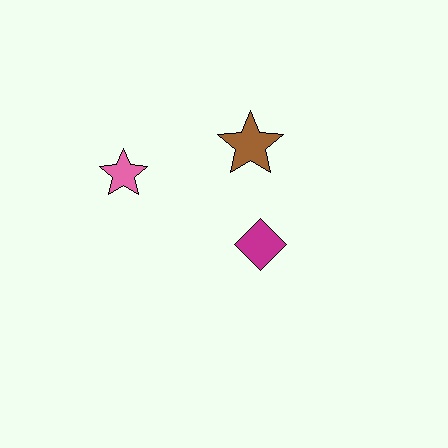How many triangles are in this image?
There are no triangles.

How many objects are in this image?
There are 3 objects.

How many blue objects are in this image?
There are no blue objects.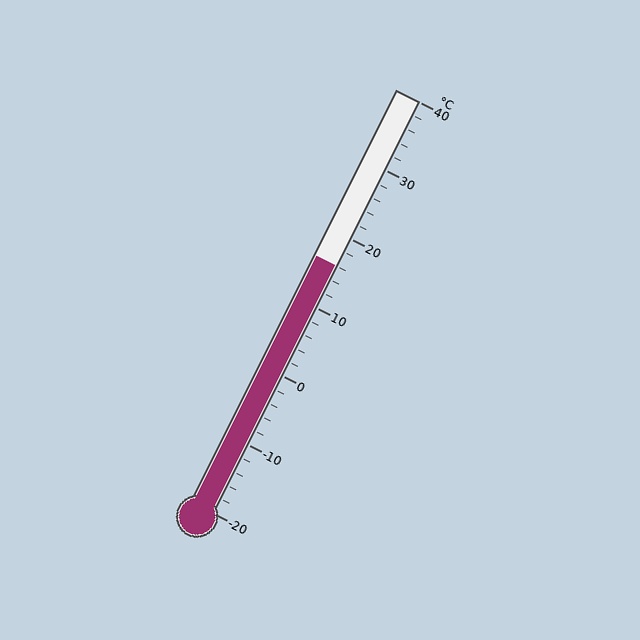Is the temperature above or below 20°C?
The temperature is below 20°C.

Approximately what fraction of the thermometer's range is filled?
The thermometer is filled to approximately 60% of its range.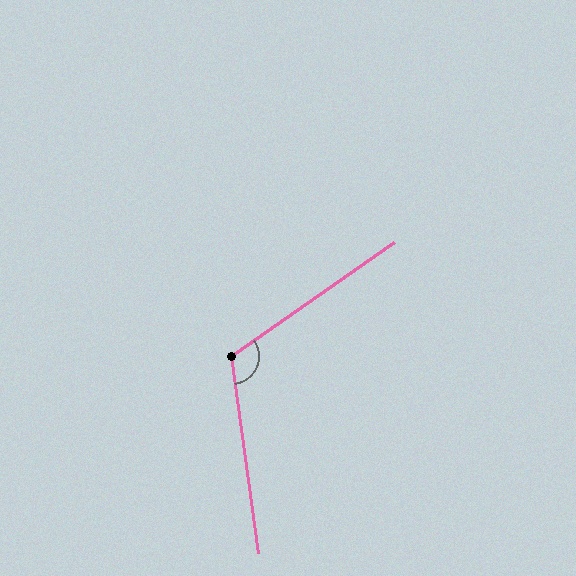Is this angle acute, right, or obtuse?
It is obtuse.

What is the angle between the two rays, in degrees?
Approximately 117 degrees.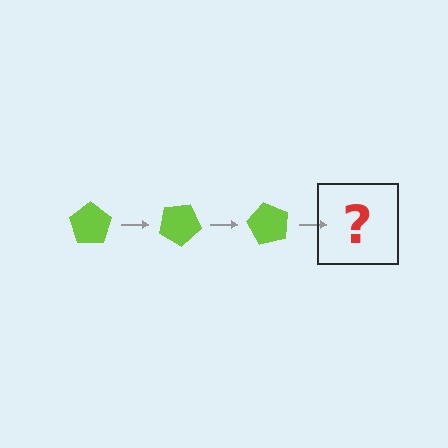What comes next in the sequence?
The next element should be a lime pentagon rotated 90 degrees.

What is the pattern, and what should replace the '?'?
The pattern is that the pentagon rotates 30 degrees each step. The '?' should be a lime pentagon rotated 90 degrees.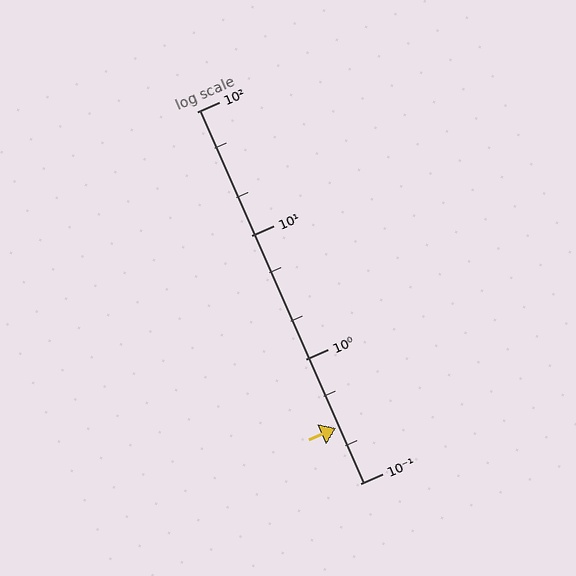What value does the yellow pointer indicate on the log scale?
The pointer indicates approximately 0.28.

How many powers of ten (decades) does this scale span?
The scale spans 3 decades, from 0.1 to 100.